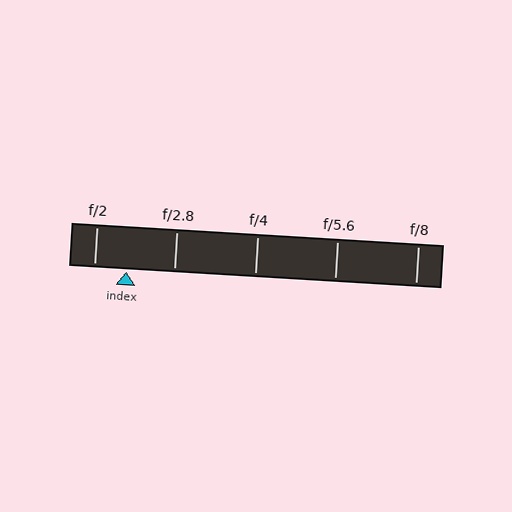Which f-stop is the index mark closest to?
The index mark is closest to f/2.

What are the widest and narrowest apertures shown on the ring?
The widest aperture shown is f/2 and the narrowest is f/8.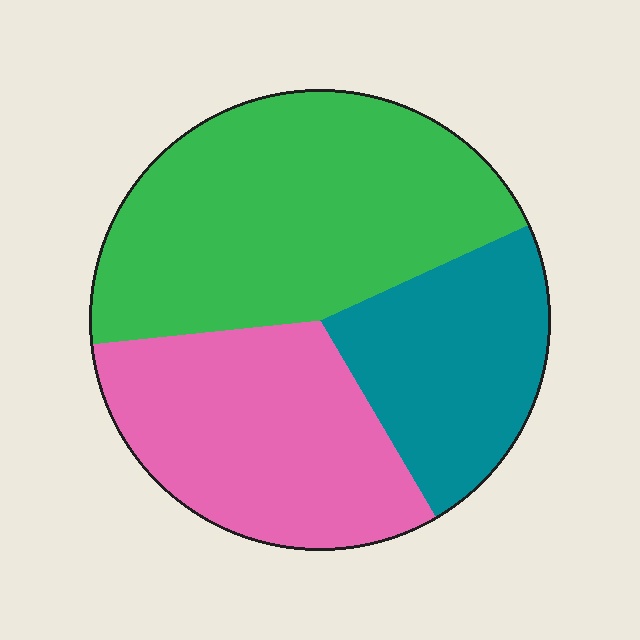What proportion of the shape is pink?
Pink takes up about one third (1/3) of the shape.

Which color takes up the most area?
Green, at roughly 45%.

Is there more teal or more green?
Green.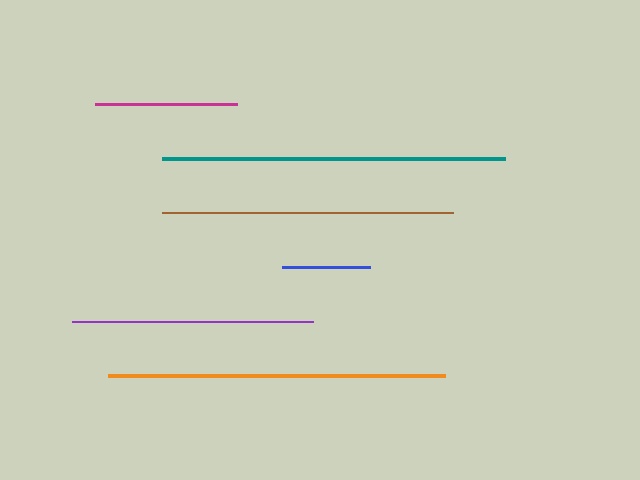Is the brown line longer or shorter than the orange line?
The orange line is longer than the brown line.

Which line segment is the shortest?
The blue line is the shortest at approximately 88 pixels.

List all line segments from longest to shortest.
From longest to shortest: teal, orange, brown, purple, magenta, blue.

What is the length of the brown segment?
The brown segment is approximately 291 pixels long.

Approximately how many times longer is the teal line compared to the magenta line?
The teal line is approximately 2.4 times the length of the magenta line.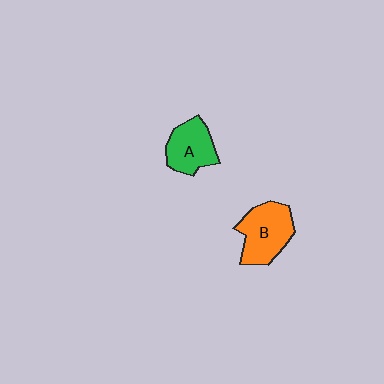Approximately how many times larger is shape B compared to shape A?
Approximately 1.3 times.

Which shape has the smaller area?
Shape A (green).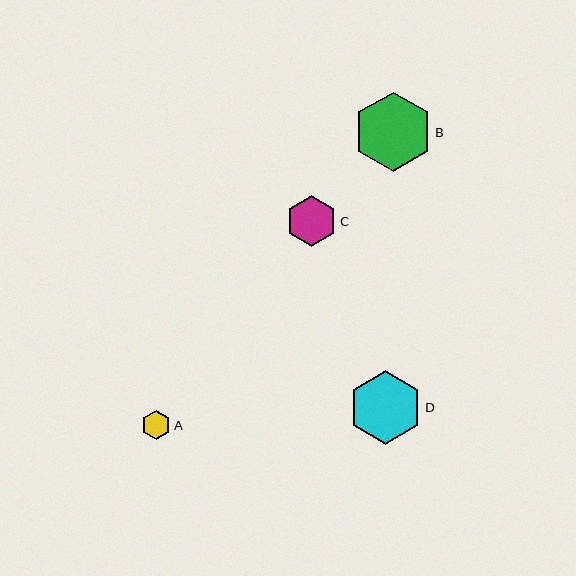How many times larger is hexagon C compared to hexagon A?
Hexagon C is approximately 1.7 times the size of hexagon A.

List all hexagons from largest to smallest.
From largest to smallest: B, D, C, A.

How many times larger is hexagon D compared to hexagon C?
Hexagon D is approximately 1.4 times the size of hexagon C.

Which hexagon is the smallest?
Hexagon A is the smallest with a size of approximately 29 pixels.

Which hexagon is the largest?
Hexagon B is the largest with a size of approximately 79 pixels.